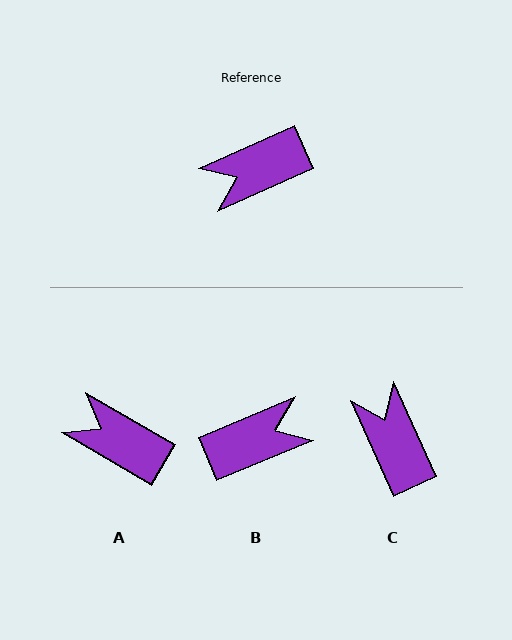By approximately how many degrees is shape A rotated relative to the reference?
Approximately 55 degrees clockwise.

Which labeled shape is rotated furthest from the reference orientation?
B, about 179 degrees away.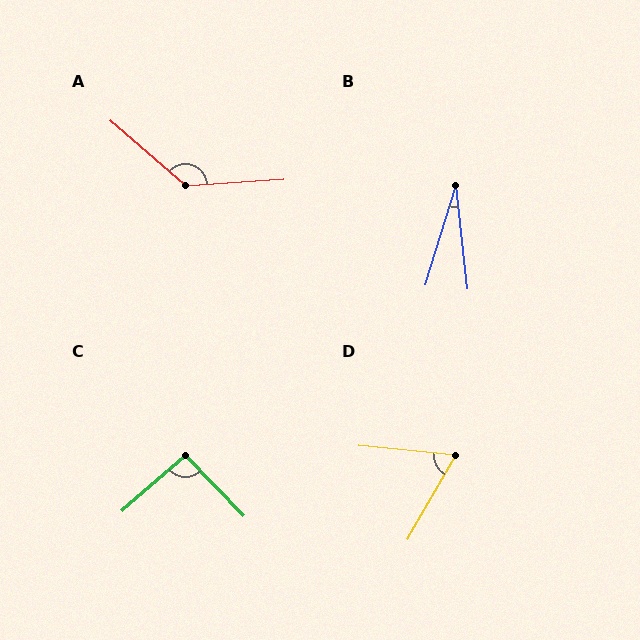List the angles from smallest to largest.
B (24°), D (65°), C (93°), A (135°).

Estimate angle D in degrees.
Approximately 65 degrees.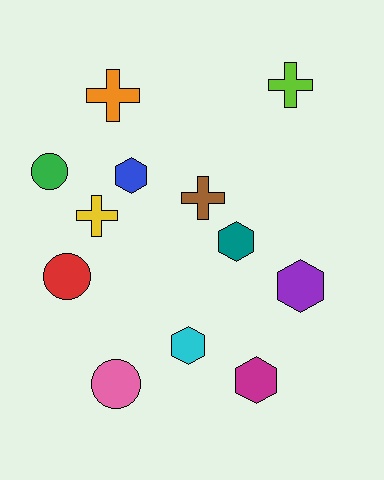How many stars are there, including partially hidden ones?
There are no stars.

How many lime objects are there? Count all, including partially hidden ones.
There is 1 lime object.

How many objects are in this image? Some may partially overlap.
There are 12 objects.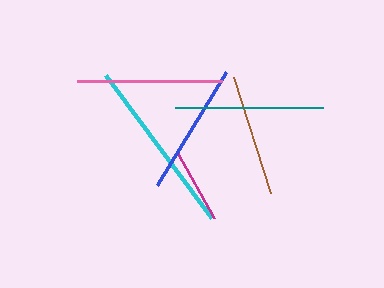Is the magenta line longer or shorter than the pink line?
The pink line is longer than the magenta line.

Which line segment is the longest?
The cyan line is the longest at approximately 178 pixels.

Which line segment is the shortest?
The magenta line is the shortest at approximately 76 pixels.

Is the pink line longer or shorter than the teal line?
The teal line is longer than the pink line.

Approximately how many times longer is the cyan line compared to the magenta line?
The cyan line is approximately 2.3 times the length of the magenta line.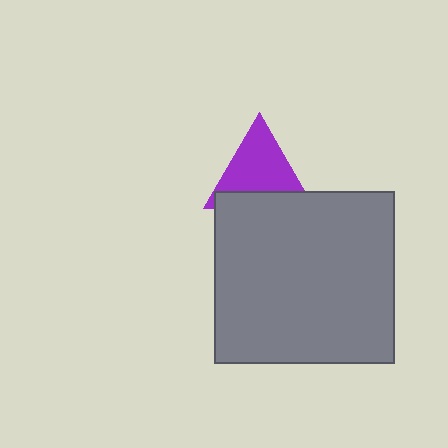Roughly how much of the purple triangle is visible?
Most of it is visible (roughly 68%).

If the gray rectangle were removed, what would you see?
You would see the complete purple triangle.